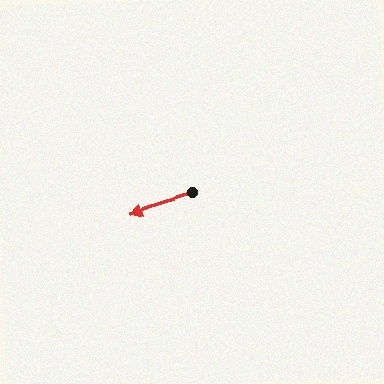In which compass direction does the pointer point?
West.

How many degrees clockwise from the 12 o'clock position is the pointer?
Approximately 252 degrees.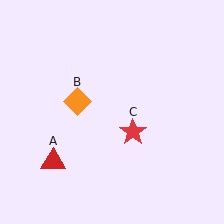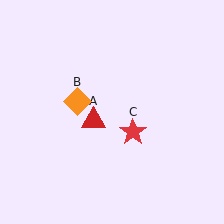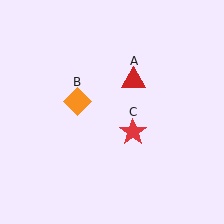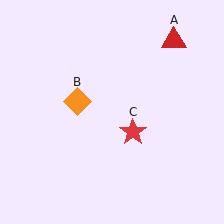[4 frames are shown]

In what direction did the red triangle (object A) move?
The red triangle (object A) moved up and to the right.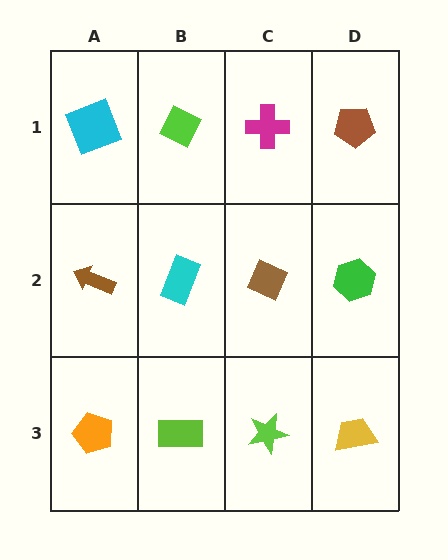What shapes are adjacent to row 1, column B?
A cyan rectangle (row 2, column B), a cyan square (row 1, column A), a magenta cross (row 1, column C).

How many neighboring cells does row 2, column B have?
4.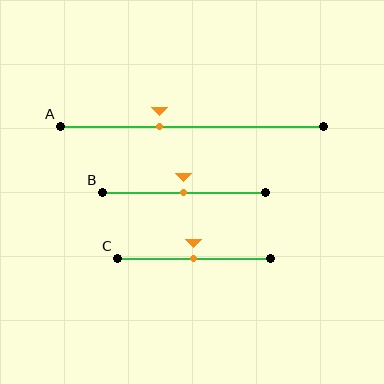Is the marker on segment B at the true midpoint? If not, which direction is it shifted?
Yes, the marker on segment B is at the true midpoint.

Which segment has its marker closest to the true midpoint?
Segment B has its marker closest to the true midpoint.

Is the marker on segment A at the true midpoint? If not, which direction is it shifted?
No, the marker on segment A is shifted to the left by about 12% of the segment length.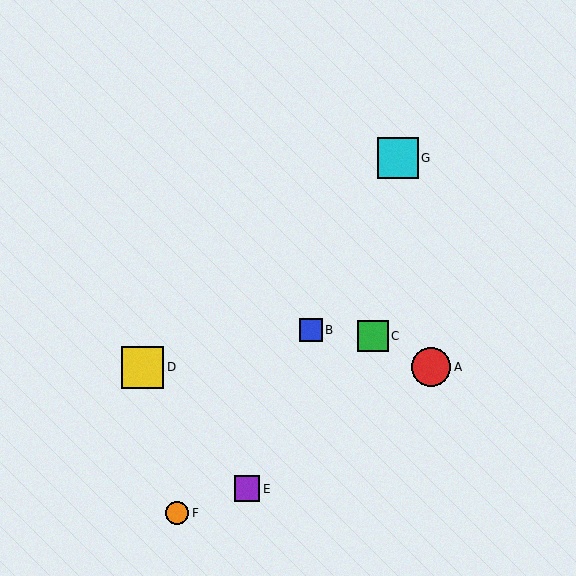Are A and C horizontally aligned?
No, A is at y≈367 and C is at y≈336.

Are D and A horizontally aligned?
Yes, both are at y≈367.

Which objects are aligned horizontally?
Objects A, D are aligned horizontally.